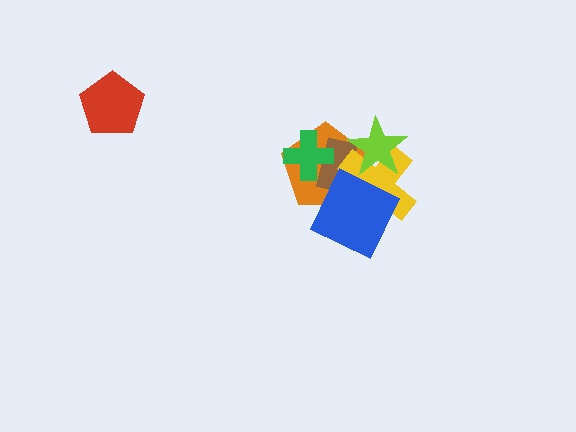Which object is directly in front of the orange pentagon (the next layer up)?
The brown rectangle is directly in front of the orange pentagon.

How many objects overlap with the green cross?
2 objects overlap with the green cross.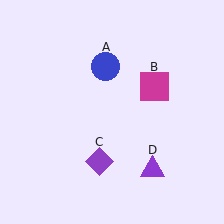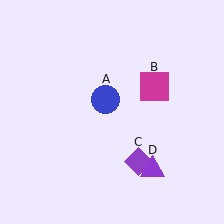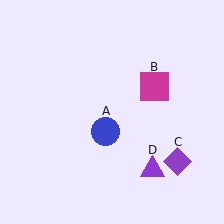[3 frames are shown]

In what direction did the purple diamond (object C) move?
The purple diamond (object C) moved right.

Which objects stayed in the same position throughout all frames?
Magenta square (object B) and purple triangle (object D) remained stationary.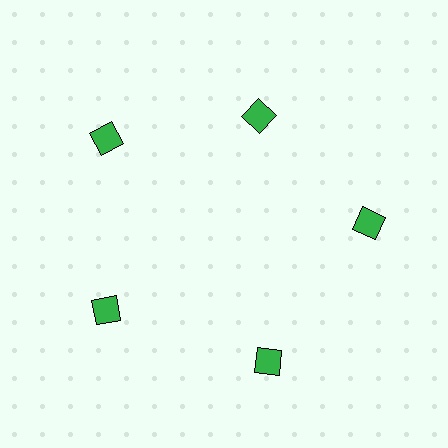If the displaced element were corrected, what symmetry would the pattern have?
It would have 5-fold rotational symmetry — the pattern would map onto itself every 72 degrees.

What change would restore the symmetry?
The symmetry would be restored by moving it outward, back onto the ring so that all 5 squares sit at equal angles and equal distance from the center.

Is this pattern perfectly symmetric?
No. The 5 green squares are arranged in a ring, but one element near the 1 o'clock position is pulled inward toward the center, breaking the 5-fold rotational symmetry.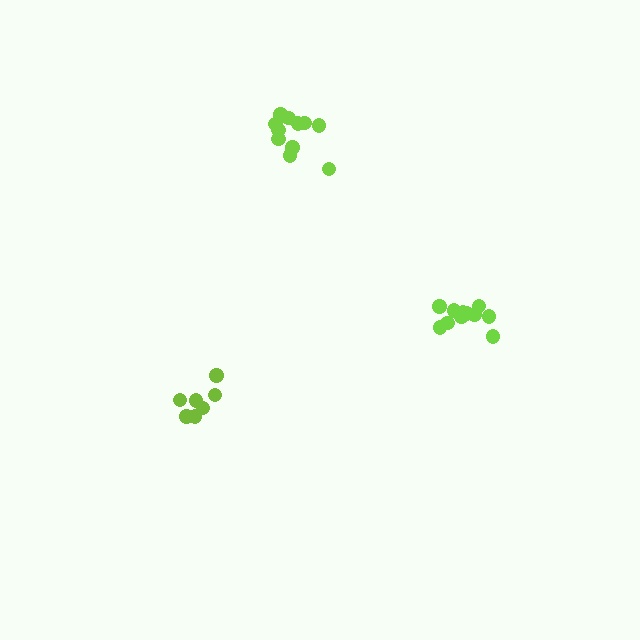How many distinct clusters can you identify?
There are 3 distinct clusters.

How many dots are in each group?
Group 1: 7 dots, Group 2: 11 dots, Group 3: 11 dots (29 total).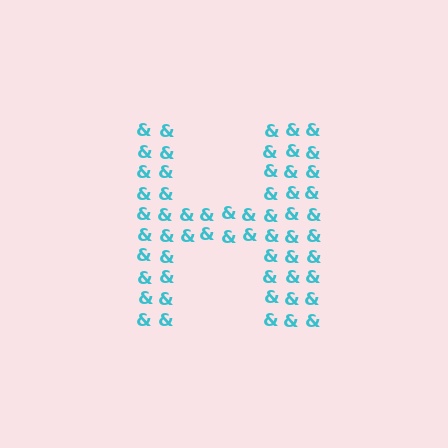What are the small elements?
The small elements are ampersands.